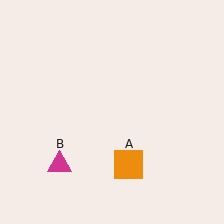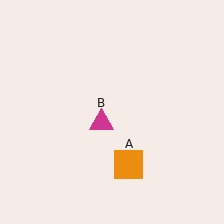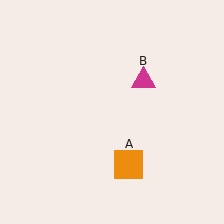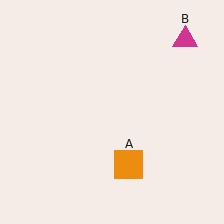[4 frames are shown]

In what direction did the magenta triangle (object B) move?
The magenta triangle (object B) moved up and to the right.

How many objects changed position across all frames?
1 object changed position: magenta triangle (object B).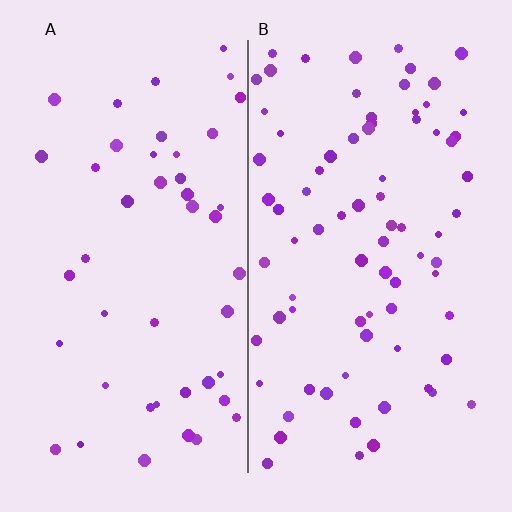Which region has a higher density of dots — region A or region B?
B (the right).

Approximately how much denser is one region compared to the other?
Approximately 1.7× — region B over region A.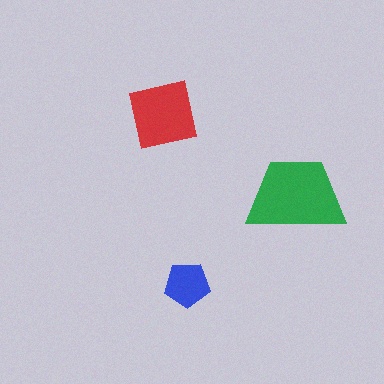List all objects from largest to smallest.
The green trapezoid, the red square, the blue pentagon.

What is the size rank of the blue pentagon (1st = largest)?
3rd.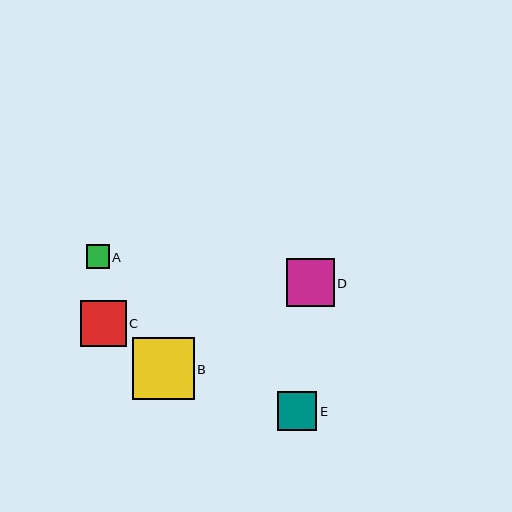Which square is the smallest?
Square A is the smallest with a size of approximately 23 pixels.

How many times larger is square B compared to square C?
Square B is approximately 1.3 times the size of square C.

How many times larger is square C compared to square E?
Square C is approximately 1.2 times the size of square E.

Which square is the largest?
Square B is the largest with a size of approximately 62 pixels.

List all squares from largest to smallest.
From largest to smallest: B, D, C, E, A.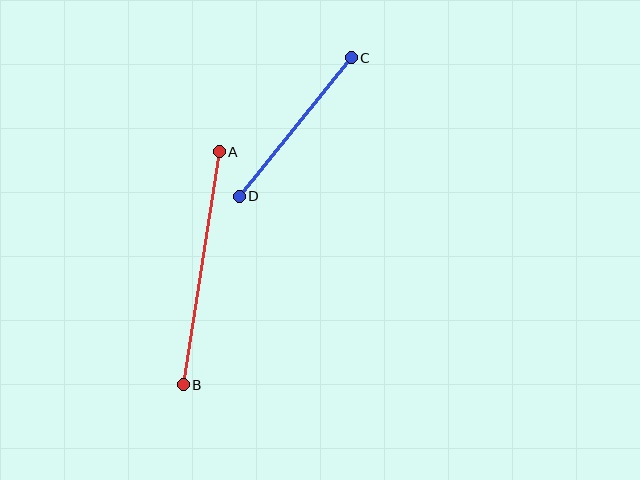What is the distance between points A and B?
The distance is approximately 236 pixels.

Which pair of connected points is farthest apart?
Points A and B are farthest apart.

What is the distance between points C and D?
The distance is approximately 178 pixels.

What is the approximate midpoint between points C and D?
The midpoint is at approximately (295, 127) pixels.